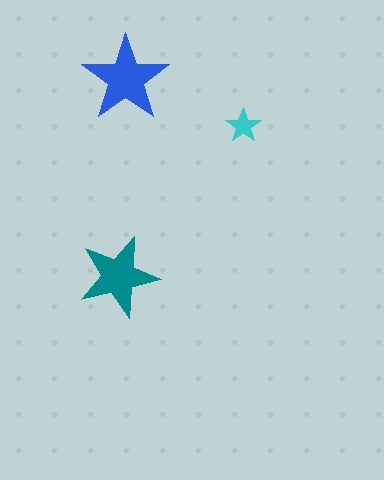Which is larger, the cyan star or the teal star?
The teal one.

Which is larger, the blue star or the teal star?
The blue one.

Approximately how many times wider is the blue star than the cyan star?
About 2.5 times wider.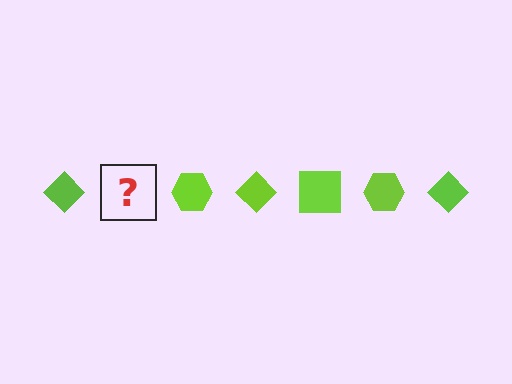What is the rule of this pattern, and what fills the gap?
The rule is that the pattern cycles through diamond, square, hexagon shapes in lime. The gap should be filled with a lime square.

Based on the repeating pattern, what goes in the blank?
The blank should be a lime square.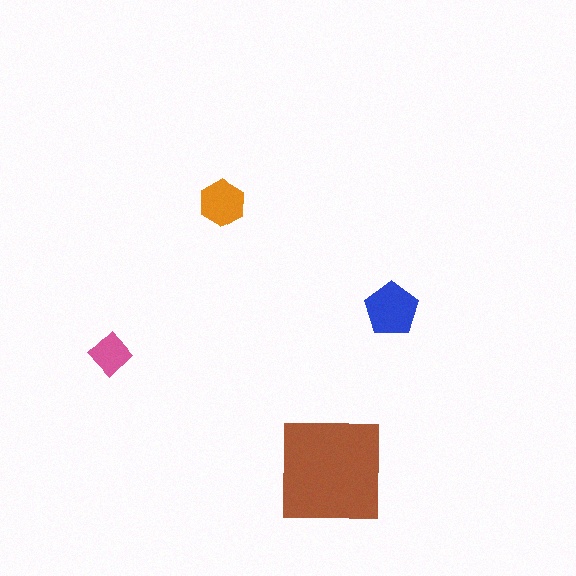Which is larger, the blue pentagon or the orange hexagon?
The blue pentagon.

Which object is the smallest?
The pink diamond.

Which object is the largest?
The brown square.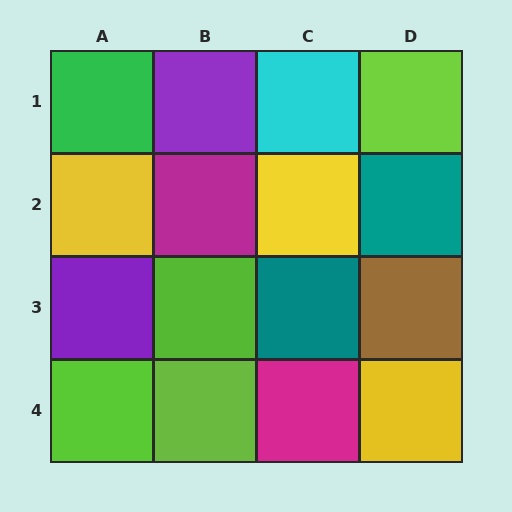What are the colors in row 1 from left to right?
Green, purple, cyan, lime.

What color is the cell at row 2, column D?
Teal.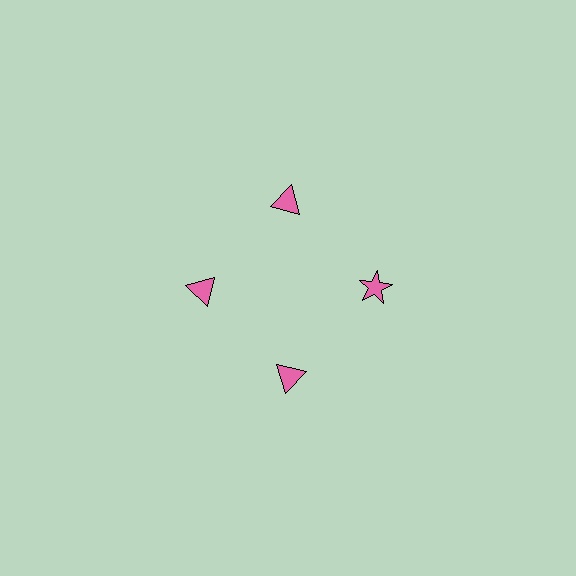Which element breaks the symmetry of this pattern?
The pink star at roughly the 3 o'clock position breaks the symmetry. All other shapes are pink triangles.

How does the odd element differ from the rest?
It has a different shape: star instead of triangle.